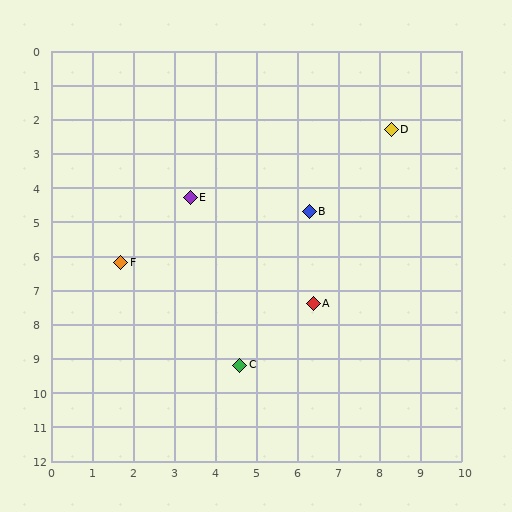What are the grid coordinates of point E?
Point E is at approximately (3.4, 4.3).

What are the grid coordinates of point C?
Point C is at approximately (4.6, 9.2).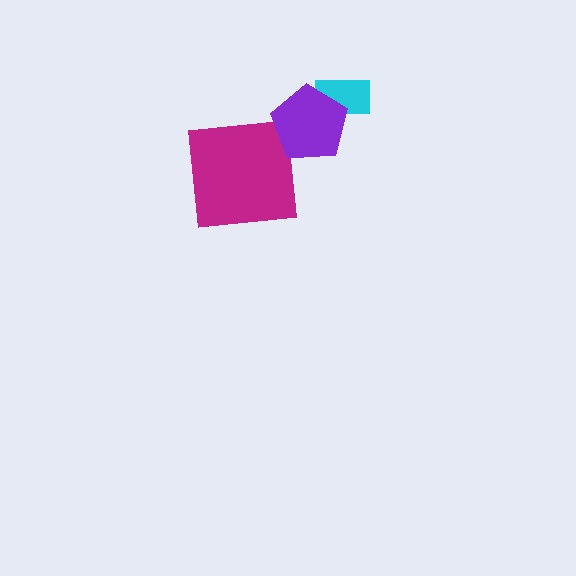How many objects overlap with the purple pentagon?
1 object overlaps with the purple pentagon.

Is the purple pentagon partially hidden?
No, no other shape covers it.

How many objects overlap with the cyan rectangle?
1 object overlaps with the cyan rectangle.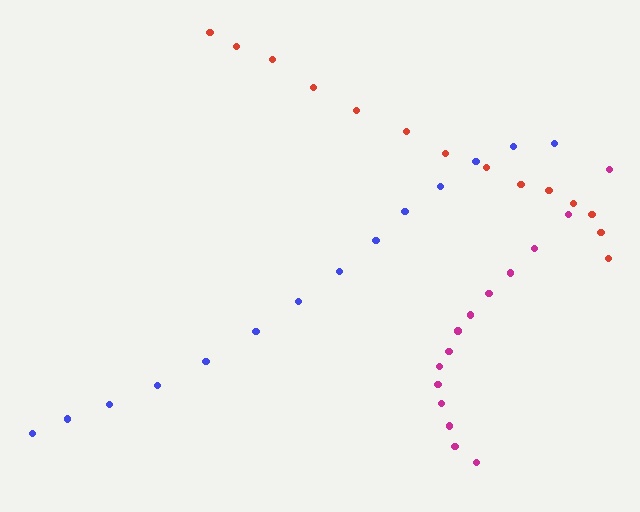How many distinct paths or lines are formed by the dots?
There are 3 distinct paths.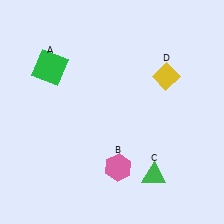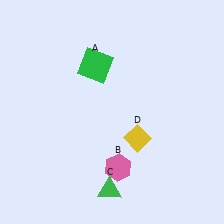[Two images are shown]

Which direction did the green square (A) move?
The green square (A) moved right.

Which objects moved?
The objects that moved are: the green square (A), the green triangle (C), the yellow diamond (D).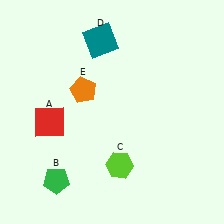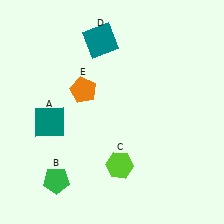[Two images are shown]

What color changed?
The square (A) changed from red in Image 1 to teal in Image 2.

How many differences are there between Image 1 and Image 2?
There is 1 difference between the two images.